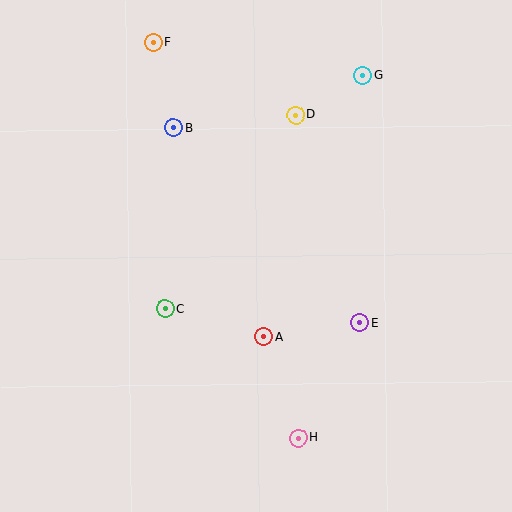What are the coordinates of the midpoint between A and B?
The midpoint between A and B is at (218, 232).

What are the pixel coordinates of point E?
Point E is at (359, 323).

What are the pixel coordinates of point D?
Point D is at (296, 115).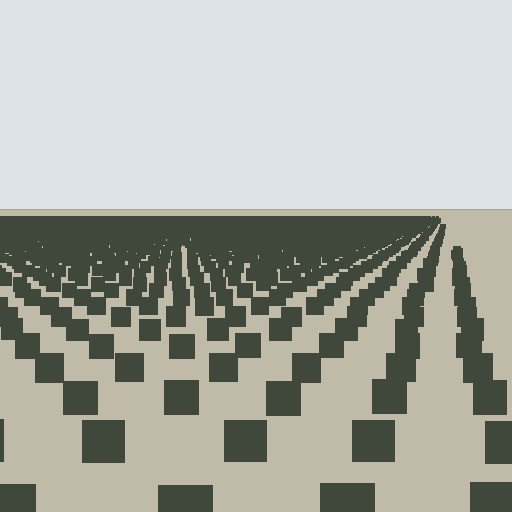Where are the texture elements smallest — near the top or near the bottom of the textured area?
Near the top.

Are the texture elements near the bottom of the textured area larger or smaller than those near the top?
Larger. Near the bottom, elements are closer to the viewer and appear at a bigger on-screen size.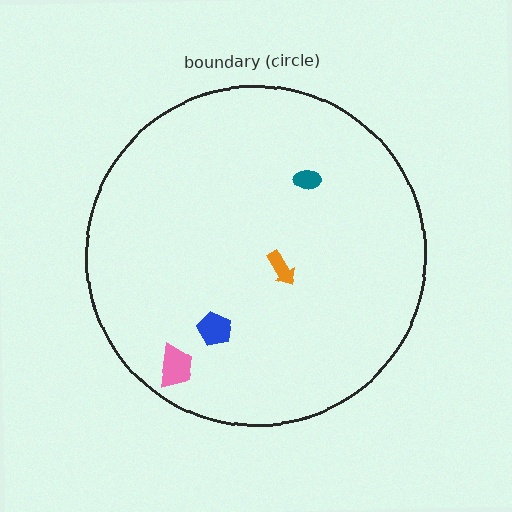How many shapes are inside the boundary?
4 inside, 0 outside.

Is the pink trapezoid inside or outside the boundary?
Inside.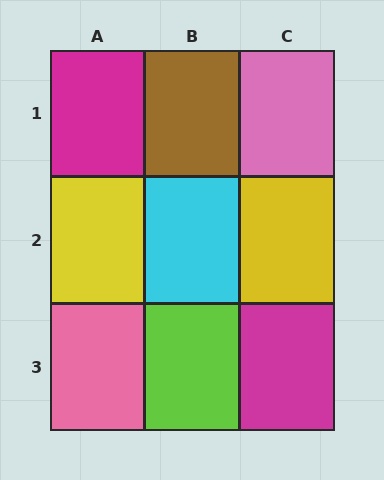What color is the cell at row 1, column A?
Magenta.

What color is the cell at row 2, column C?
Yellow.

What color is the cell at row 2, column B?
Cyan.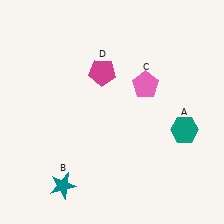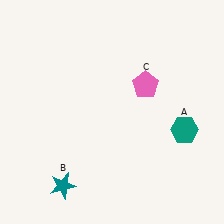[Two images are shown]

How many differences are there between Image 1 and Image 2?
There is 1 difference between the two images.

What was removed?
The magenta pentagon (D) was removed in Image 2.